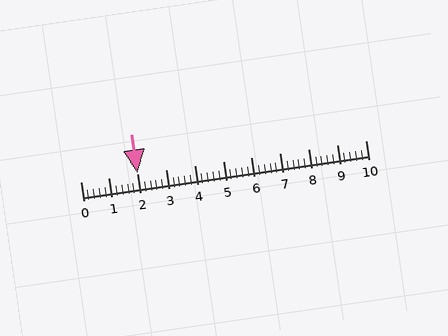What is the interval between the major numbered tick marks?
The major tick marks are spaced 1 units apart.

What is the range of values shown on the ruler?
The ruler shows values from 0 to 10.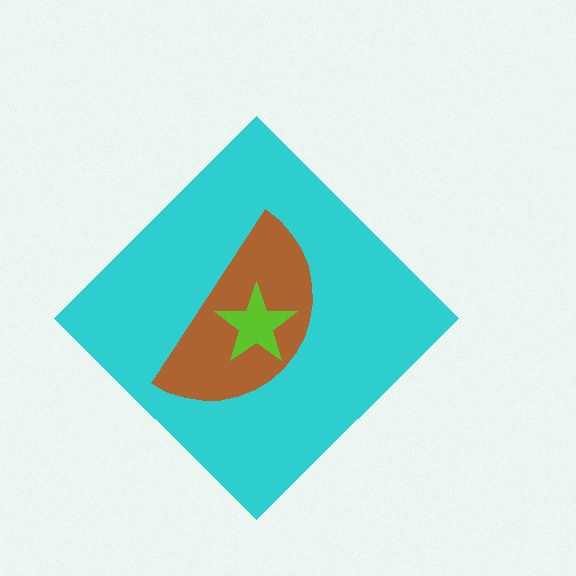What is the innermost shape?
The lime star.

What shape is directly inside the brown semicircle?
The lime star.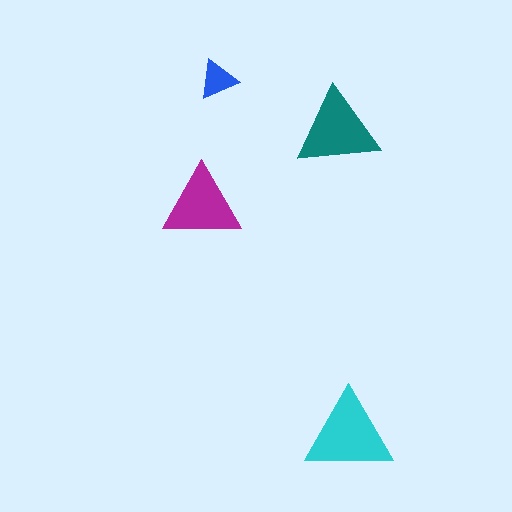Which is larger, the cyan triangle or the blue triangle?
The cyan one.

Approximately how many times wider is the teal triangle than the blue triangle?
About 2 times wider.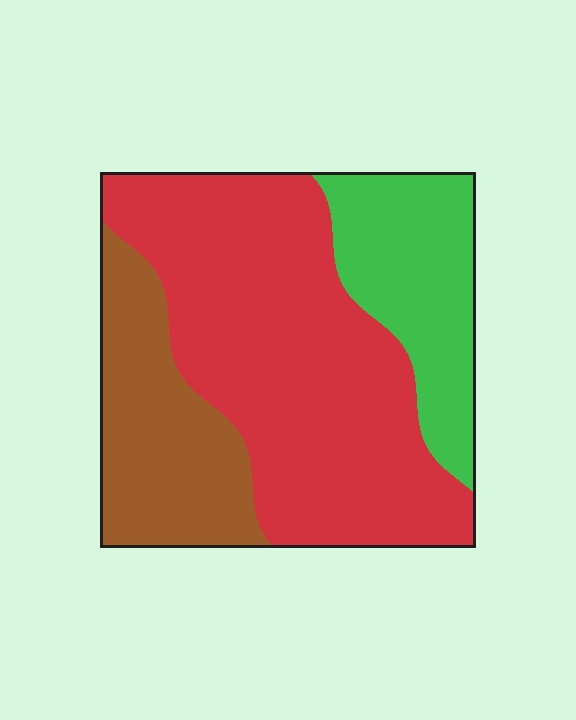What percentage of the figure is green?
Green covers around 20% of the figure.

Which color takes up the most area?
Red, at roughly 55%.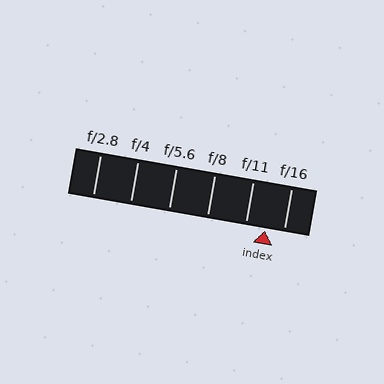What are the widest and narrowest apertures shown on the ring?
The widest aperture shown is f/2.8 and the narrowest is f/16.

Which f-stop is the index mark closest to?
The index mark is closest to f/16.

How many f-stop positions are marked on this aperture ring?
There are 6 f-stop positions marked.